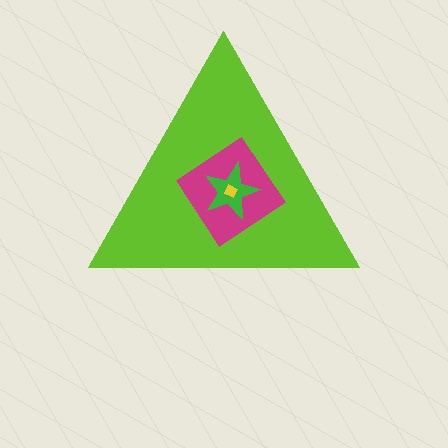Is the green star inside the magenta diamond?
Yes.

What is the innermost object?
The yellow diamond.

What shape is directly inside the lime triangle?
The magenta diamond.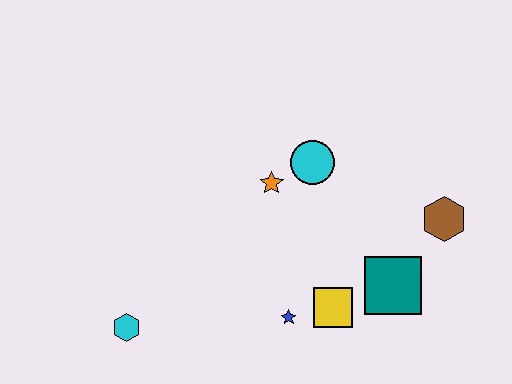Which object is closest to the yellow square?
The blue star is closest to the yellow square.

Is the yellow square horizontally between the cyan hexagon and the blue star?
No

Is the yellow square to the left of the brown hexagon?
Yes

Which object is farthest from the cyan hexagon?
The brown hexagon is farthest from the cyan hexagon.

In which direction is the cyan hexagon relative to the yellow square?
The cyan hexagon is to the left of the yellow square.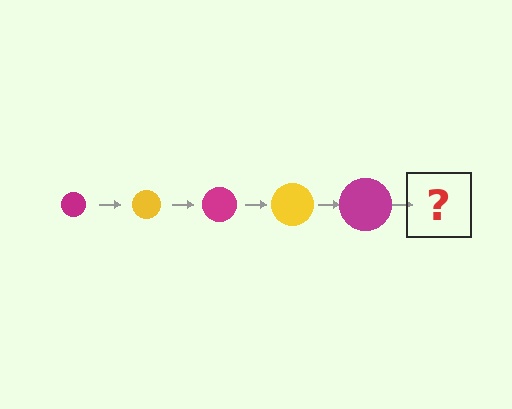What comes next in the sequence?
The next element should be a yellow circle, larger than the previous one.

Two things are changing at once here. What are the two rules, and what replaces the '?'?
The two rules are that the circle grows larger each step and the color cycles through magenta and yellow. The '?' should be a yellow circle, larger than the previous one.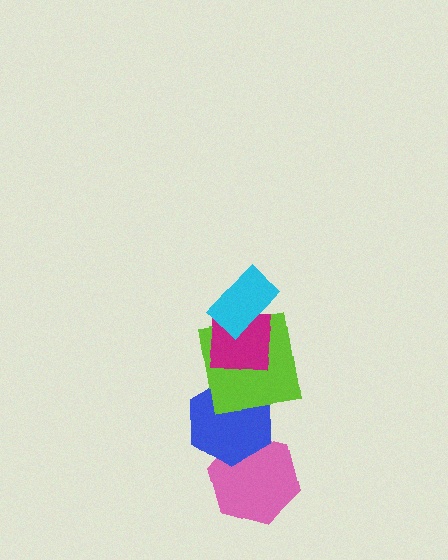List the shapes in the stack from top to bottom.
From top to bottom: the cyan rectangle, the magenta square, the lime square, the blue hexagon, the pink hexagon.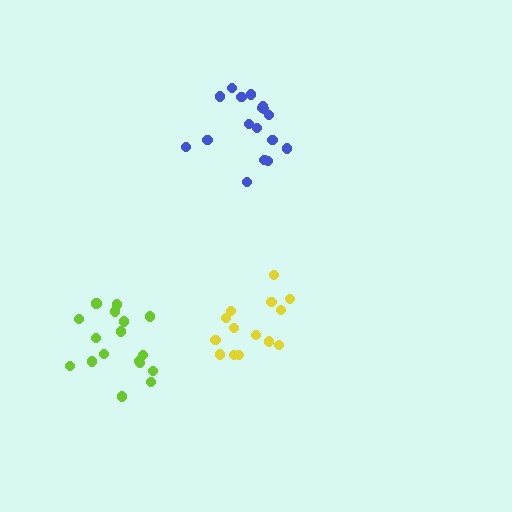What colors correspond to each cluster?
The clusters are colored: blue, yellow, lime.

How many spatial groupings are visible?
There are 3 spatial groupings.